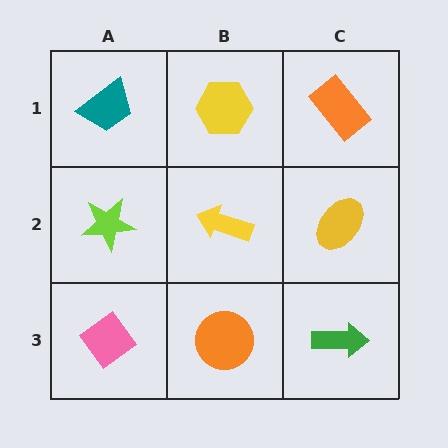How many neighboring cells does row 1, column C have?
2.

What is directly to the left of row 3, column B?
A pink diamond.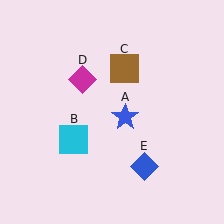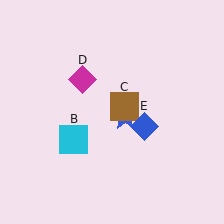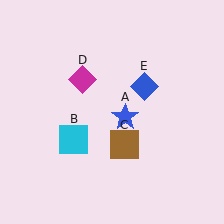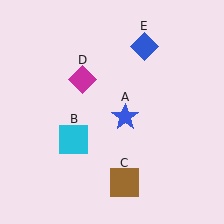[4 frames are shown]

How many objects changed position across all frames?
2 objects changed position: brown square (object C), blue diamond (object E).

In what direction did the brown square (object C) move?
The brown square (object C) moved down.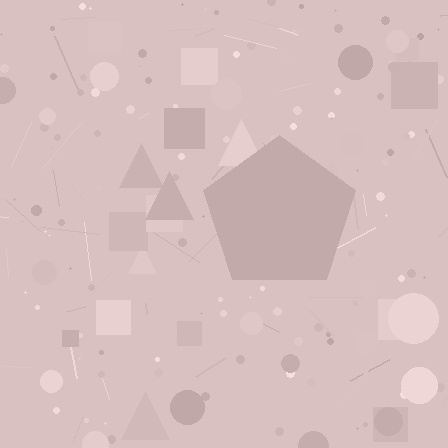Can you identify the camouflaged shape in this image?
The camouflaged shape is a pentagon.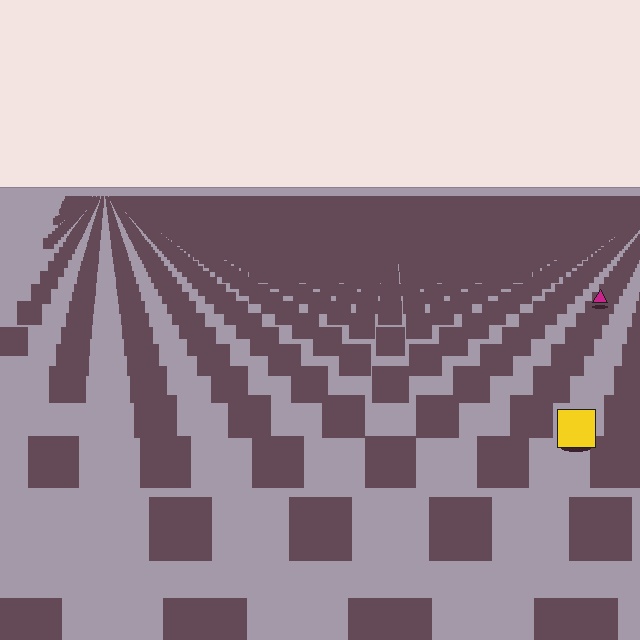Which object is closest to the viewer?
The yellow square is closest. The texture marks near it are larger and more spread out.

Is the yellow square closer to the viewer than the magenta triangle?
Yes. The yellow square is closer — you can tell from the texture gradient: the ground texture is coarser near it.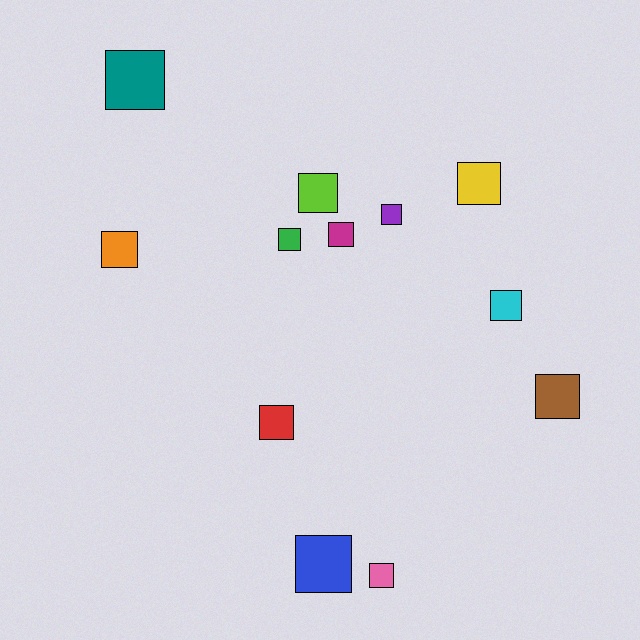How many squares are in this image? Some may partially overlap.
There are 12 squares.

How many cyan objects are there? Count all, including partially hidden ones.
There is 1 cyan object.